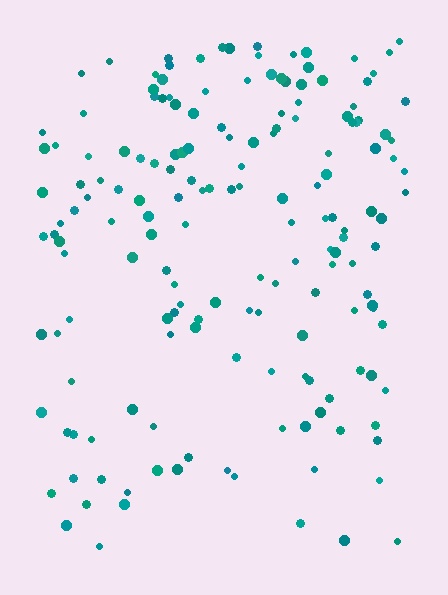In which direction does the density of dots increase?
From bottom to top, with the top side densest.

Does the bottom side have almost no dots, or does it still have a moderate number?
Still a moderate number, just noticeably fewer than the top.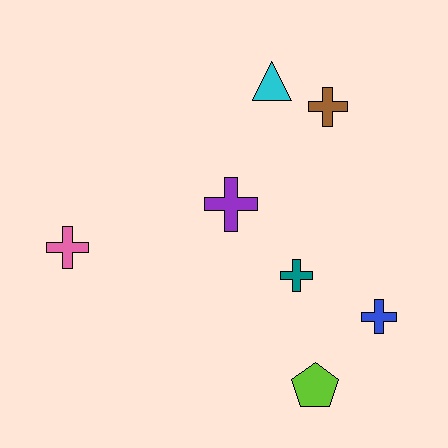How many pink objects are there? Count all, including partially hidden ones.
There is 1 pink object.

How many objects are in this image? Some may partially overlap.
There are 7 objects.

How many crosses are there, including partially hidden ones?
There are 5 crosses.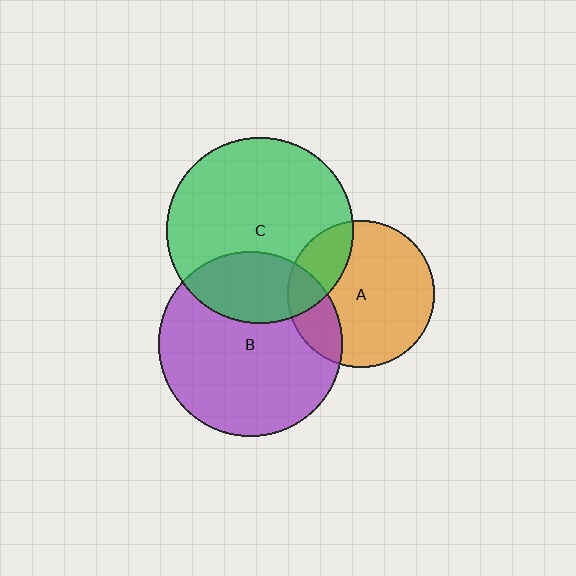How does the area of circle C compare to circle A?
Approximately 1.6 times.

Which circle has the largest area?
Circle C (green).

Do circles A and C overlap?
Yes.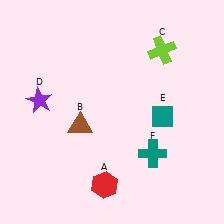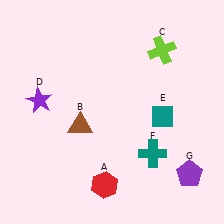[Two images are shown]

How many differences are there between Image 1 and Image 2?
There is 1 difference between the two images.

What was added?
A purple pentagon (G) was added in Image 2.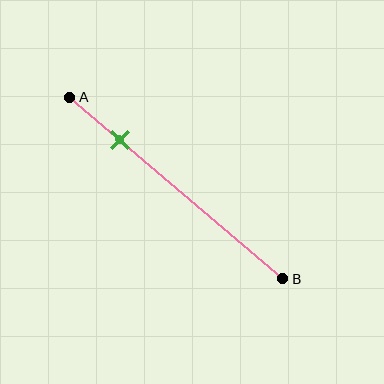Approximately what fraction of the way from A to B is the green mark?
The green mark is approximately 25% of the way from A to B.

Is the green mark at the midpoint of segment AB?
No, the mark is at about 25% from A, not at the 50% midpoint.